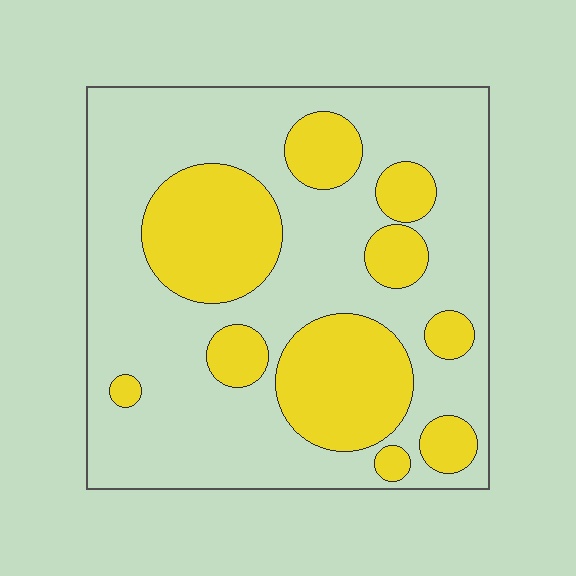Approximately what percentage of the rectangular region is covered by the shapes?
Approximately 30%.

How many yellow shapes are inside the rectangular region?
10.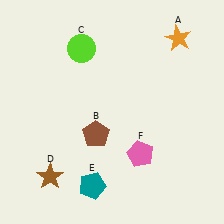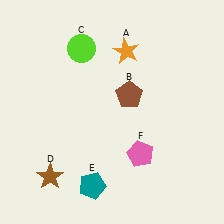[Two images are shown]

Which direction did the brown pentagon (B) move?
The brown pentagon (B) moved up.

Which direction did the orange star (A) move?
The orange star (A) moved left.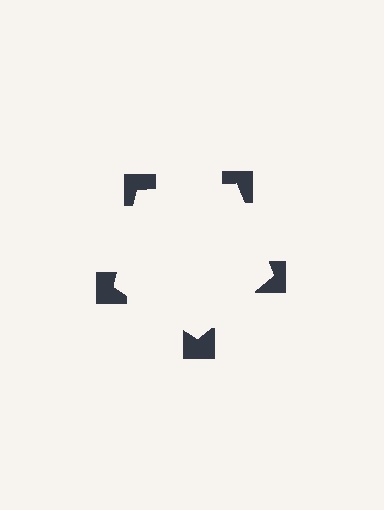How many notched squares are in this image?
There are 5 — one at each vertex of the illusory pentagon.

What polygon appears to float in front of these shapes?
An illusory pentagon — its edges are inferred from the aligned wedge cuts in the notched squares, not physically drawn.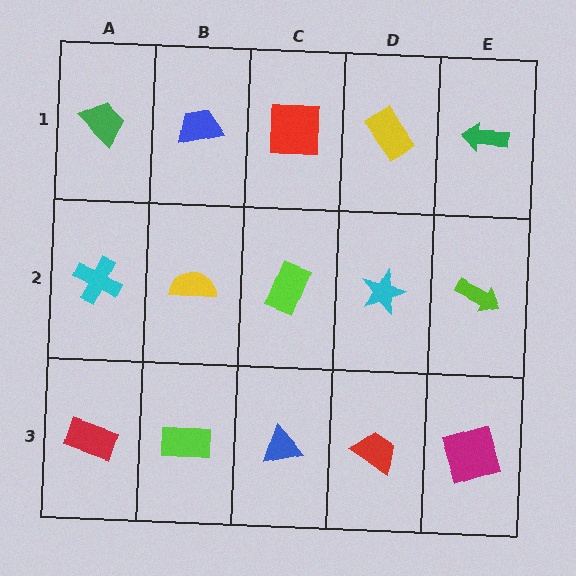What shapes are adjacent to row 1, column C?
A lime rectangle (row 2, column C), a blue trapezoid (row 1, column B), a yellow rectangle (row 1, column D).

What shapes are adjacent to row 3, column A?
A cyan cross (row 2, column A), a lime rectangle (row 3, column B).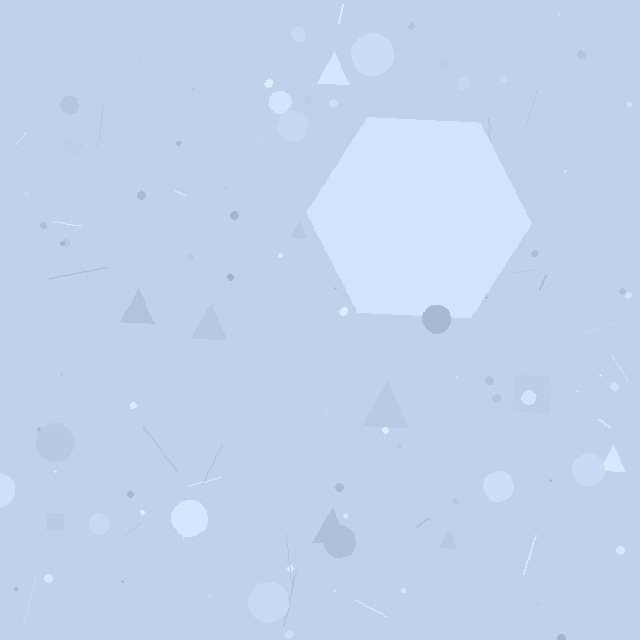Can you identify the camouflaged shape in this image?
The camouflaged shape is a hexagon.